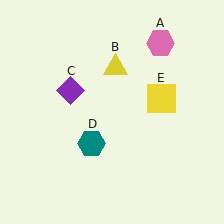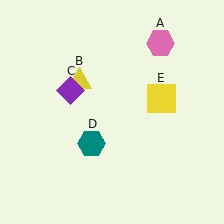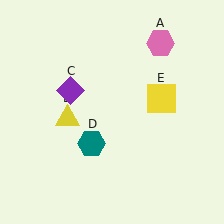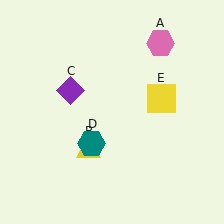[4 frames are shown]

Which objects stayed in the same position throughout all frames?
Pink hexagon (object A) and purple diamond (object C) and teal hexagon (object D) and yellow square (object E) remained stationary.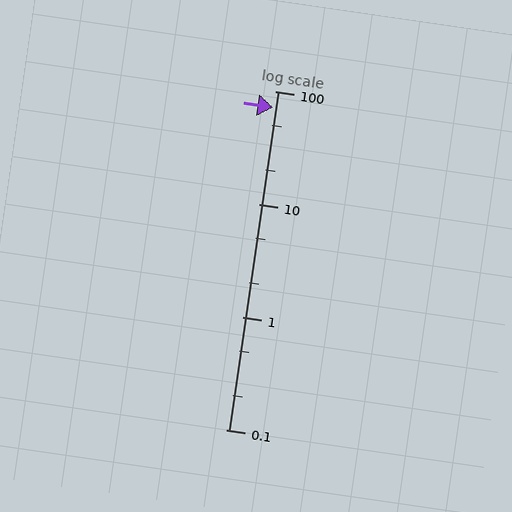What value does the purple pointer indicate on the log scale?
The pointer indicates approximately 71.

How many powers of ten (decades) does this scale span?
The scale spans 3 decades, from 0.1 to 100.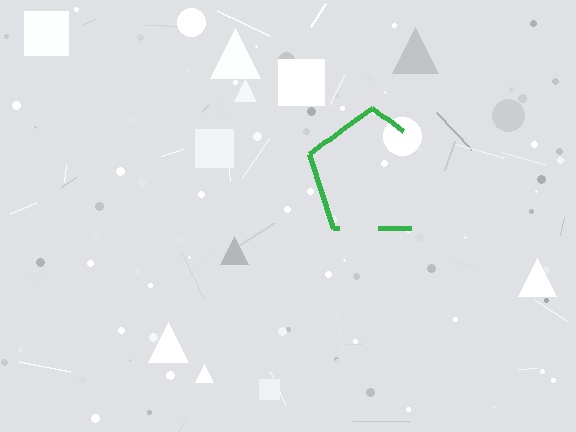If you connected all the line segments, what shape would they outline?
They would outline a pentagon.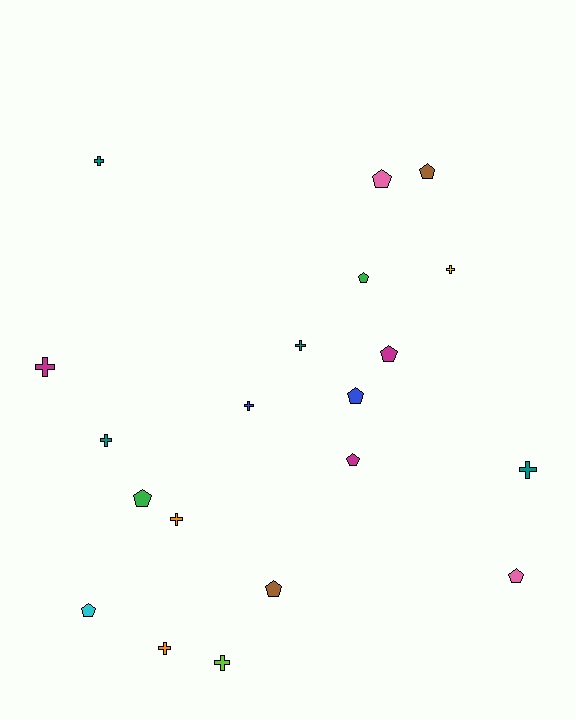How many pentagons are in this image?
There are 10 pentagons.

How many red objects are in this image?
There are no red objects.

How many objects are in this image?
There are 20 objects.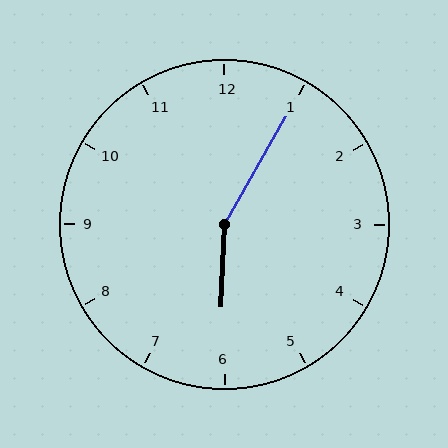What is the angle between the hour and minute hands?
Approximately 152 degrees.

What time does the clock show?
6:05.